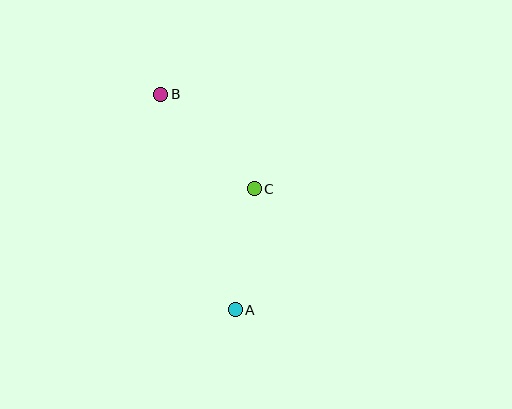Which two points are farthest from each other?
Points A and B are farthest from each other.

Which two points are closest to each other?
Points A and C are closest to each other.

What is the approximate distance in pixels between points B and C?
The distance between B and C is approximately 133 pixels.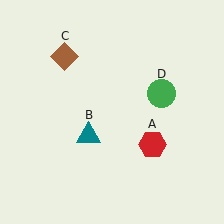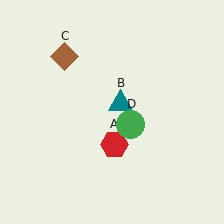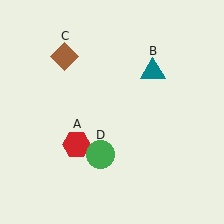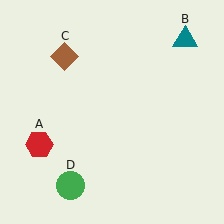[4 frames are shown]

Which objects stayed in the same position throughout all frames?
Brown diamond (object C) remained stationary.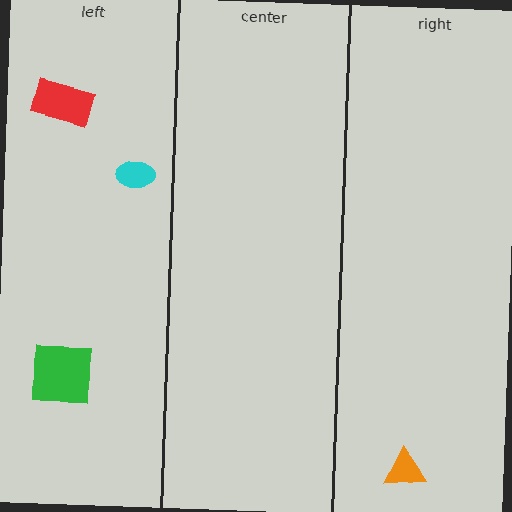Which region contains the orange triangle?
The right region.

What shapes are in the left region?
The green square, the cyan ellipse, the red rectangle.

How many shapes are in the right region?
1.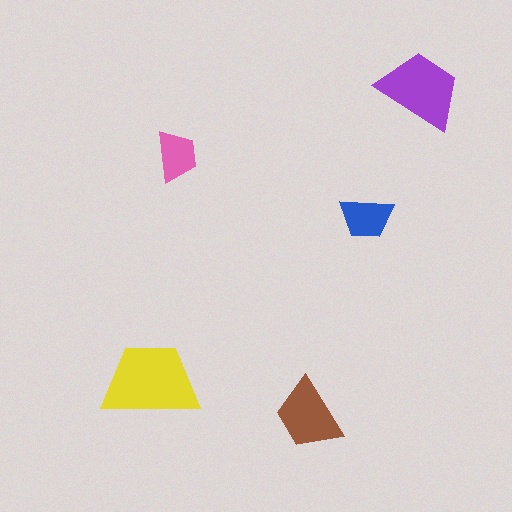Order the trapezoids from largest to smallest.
the yellow one, the purple one, the brown one, the blue one, the pink one.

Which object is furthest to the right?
The purple trapezoid is rightmost.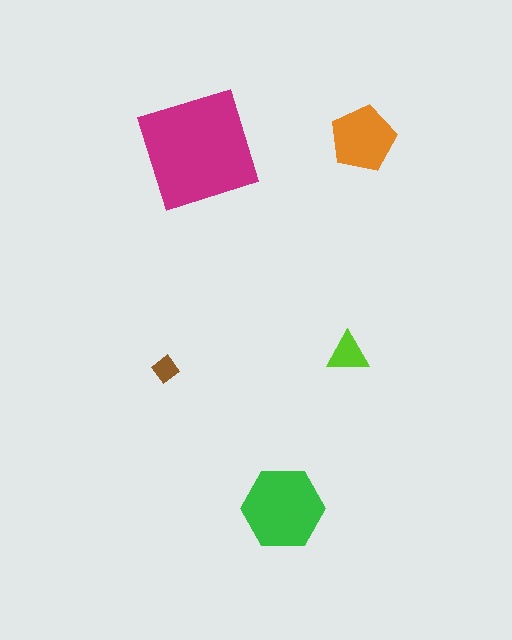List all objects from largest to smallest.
The magenta square, the green hexagon, the orange pentagon, the lime triangle, the brown diamond.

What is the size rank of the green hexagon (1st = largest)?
2nd.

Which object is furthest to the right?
The orange pentagon is rightmost.